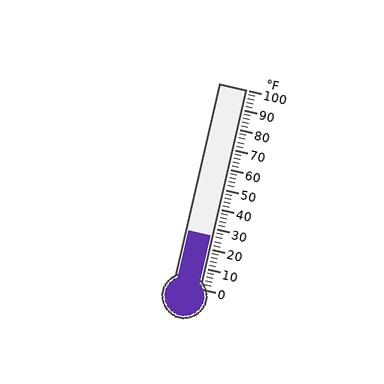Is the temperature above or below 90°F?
The temperature is below 90°F.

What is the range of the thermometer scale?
The thermometer scale ranges from 0°F to 100°F.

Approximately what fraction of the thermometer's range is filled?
The thermometer is filled to approximately 25% of its range.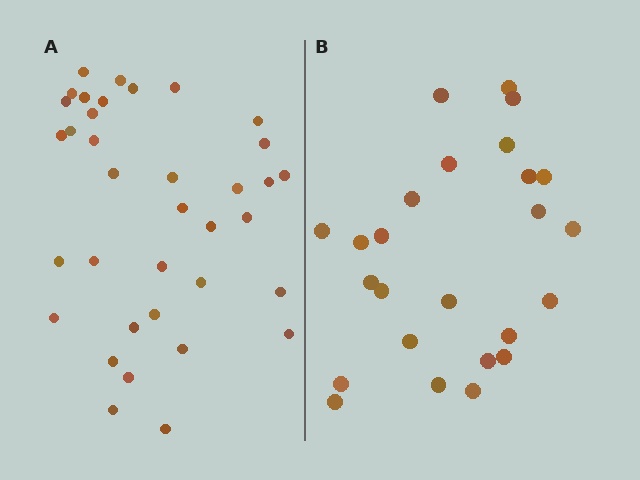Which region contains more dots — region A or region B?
Region A (the left region) has more dots.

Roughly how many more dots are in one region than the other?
Region A has roughly 12 or so more dots than region B.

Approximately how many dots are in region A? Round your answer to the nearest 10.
About 40 dots. (The exact count is 36, which rounds to 40.)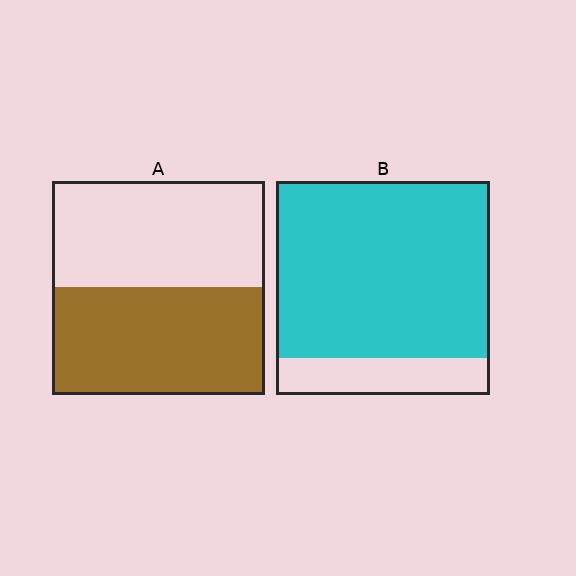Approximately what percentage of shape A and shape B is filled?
A is approximately 50% and B is approximately 85%.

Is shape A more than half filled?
Roughly half.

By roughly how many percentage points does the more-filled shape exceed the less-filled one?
By roughly 30 percentage points (B over A).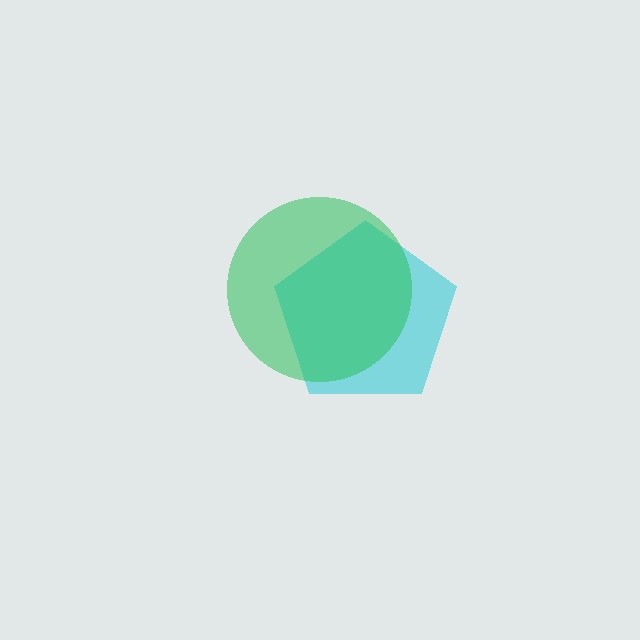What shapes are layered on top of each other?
The layered shapes are: a cyan pentagon, a green circle.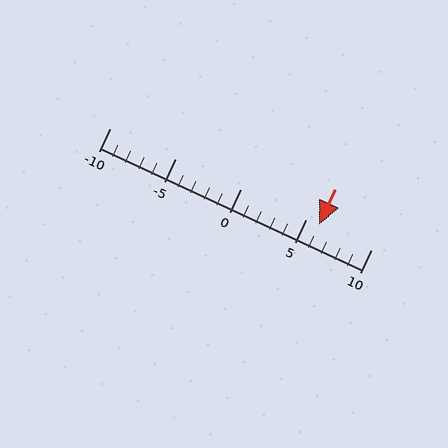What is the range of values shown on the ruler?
The ruler shows values from -10 to 10.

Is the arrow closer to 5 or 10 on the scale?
The arrow is closer to 5.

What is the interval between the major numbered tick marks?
The major tick marks are spaced 5 units apart.